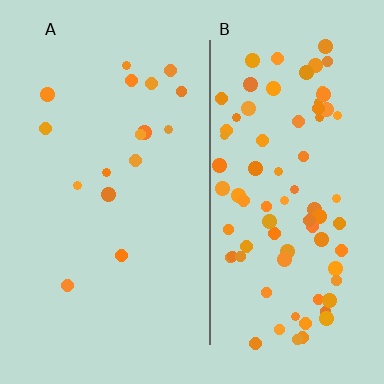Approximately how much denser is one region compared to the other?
Approximately 4.9× — region B over region A.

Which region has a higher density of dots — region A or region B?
B (the right).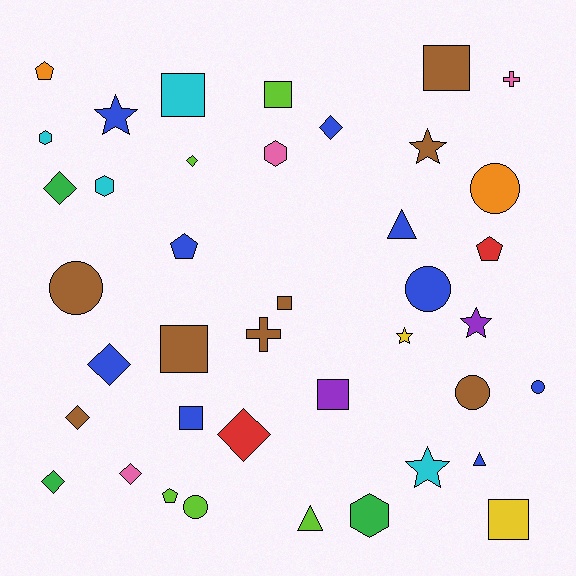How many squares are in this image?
There are 8 squares.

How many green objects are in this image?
There are 3 green objects.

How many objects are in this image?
There are 40 objects.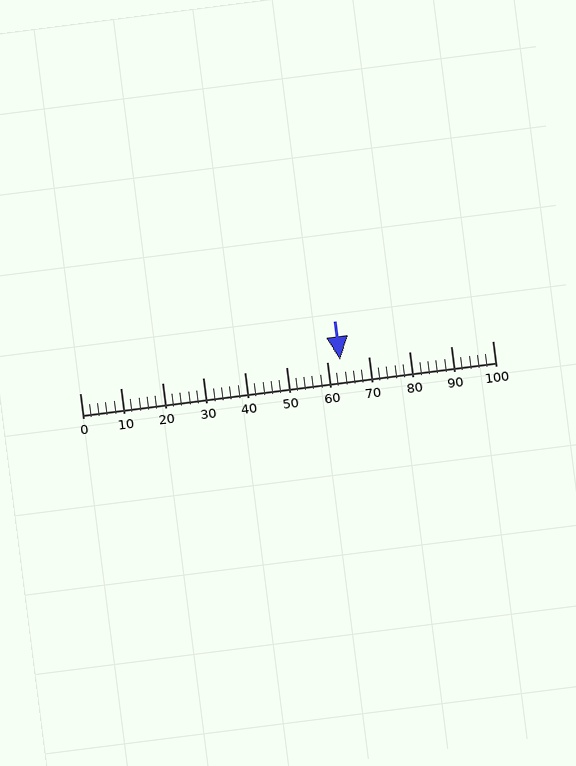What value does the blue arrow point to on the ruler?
The blue arrow points to approximately 63.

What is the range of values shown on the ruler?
The ruler shows values from 0 to 100.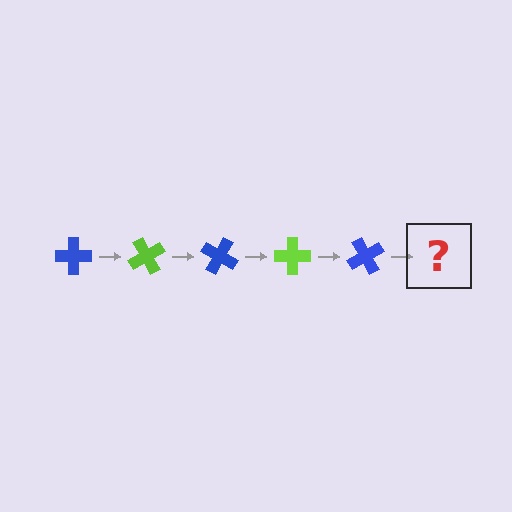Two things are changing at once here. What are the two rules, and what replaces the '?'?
The two rules are that it rotates 60 degrees each step and the color cycles through blue and lime. The '?' should be a lime cross, rotated 300 degrees from the start.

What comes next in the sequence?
The next element should be a lime cross, rotated 300 degrees from the start.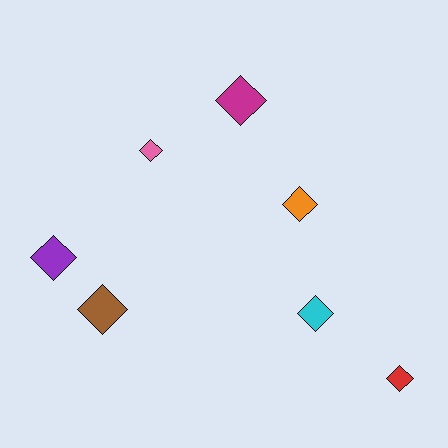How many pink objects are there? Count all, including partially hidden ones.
There is 1 pink object.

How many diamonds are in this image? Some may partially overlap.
There are 7 diamonds.